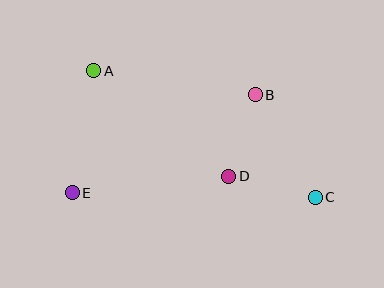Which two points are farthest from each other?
Points A and C are farthest from each other.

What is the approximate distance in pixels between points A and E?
The distance between A and E is approximately 124 pixels.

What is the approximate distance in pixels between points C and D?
The distance between C and D is approximately 89 pixels.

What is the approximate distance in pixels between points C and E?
The distance between C and E is approximately 243 pixels.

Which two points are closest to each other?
Points B and D are closest to each other.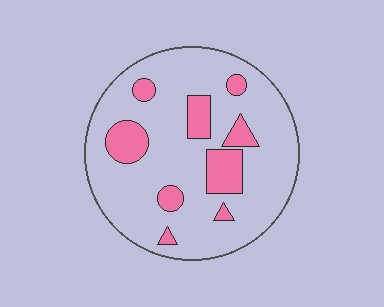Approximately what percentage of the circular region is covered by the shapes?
Approximately 20%.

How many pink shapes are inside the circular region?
9.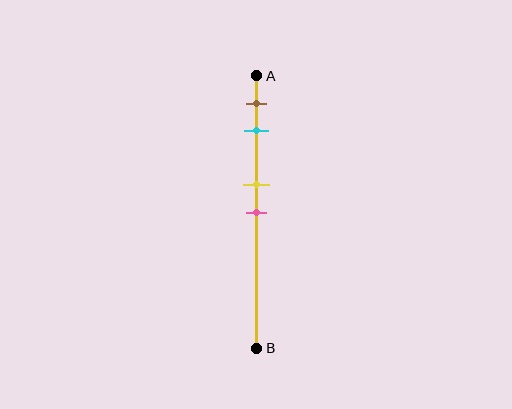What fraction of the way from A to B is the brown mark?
The brown mark is approximately 10% (0.1) of the way from A to B.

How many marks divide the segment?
There are 4 marks dividing the segment.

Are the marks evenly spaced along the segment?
No, the marks are not evenly spaced.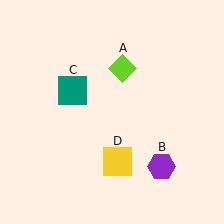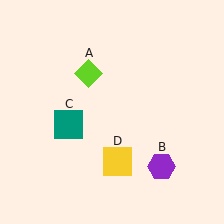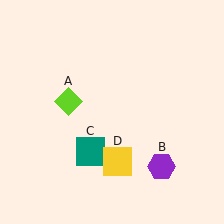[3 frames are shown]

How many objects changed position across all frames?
2 objects changed position: lime diamond (object A), teal square (object C).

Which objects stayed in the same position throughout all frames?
Purple hexagon (object B) and yellow square (object D) remained stationary.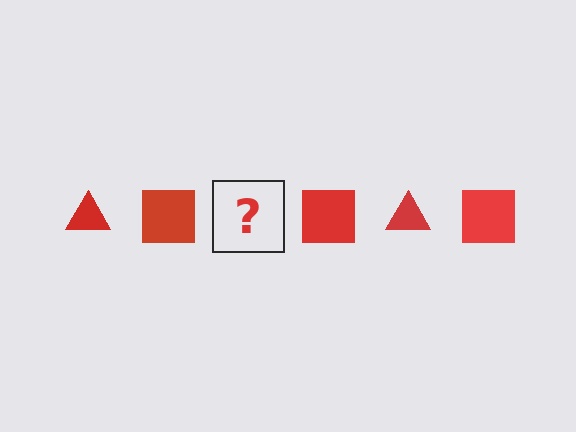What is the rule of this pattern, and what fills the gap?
The rule is that the pattern cycles through triangle, square shapes in red. The gap should be filled with a red triangle.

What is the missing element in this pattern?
The missing element is a red triangle.